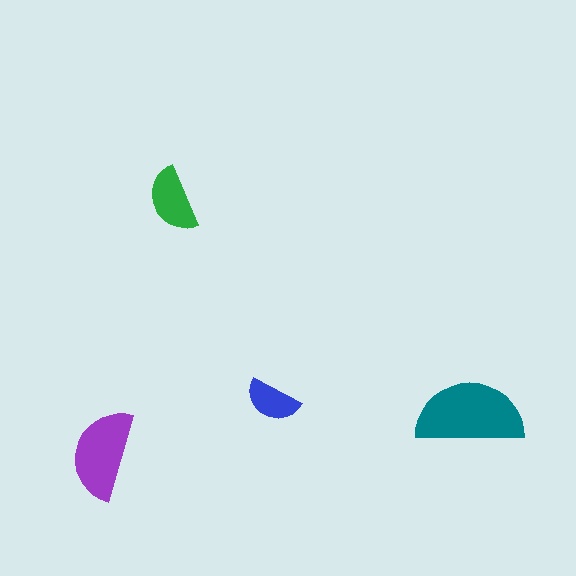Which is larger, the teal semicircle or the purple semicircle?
The teal one.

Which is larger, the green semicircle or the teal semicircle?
The teal one.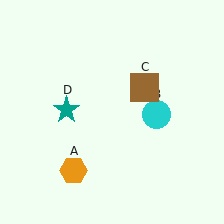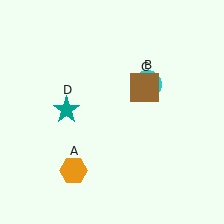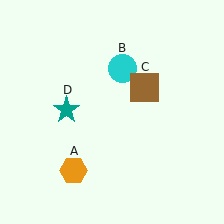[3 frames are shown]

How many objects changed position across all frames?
1 object changed position: cyan circle (object B).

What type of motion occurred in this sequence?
The cyan circle (object B) rotated counterclockwise around the center of the scene.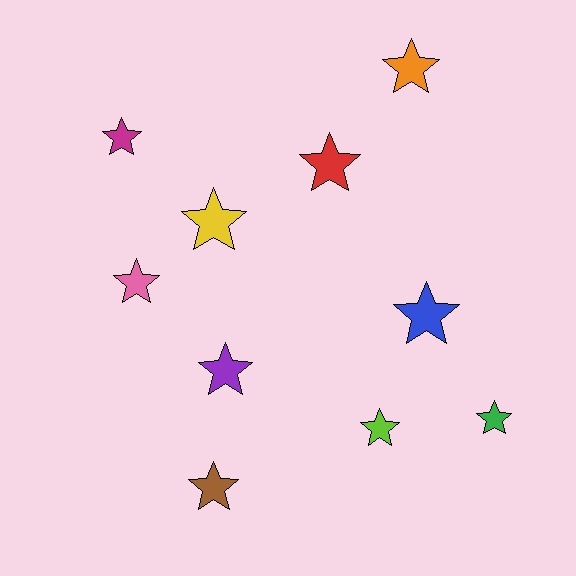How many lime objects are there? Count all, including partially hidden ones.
There is 1 lime object.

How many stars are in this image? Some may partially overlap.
There are 10 stars.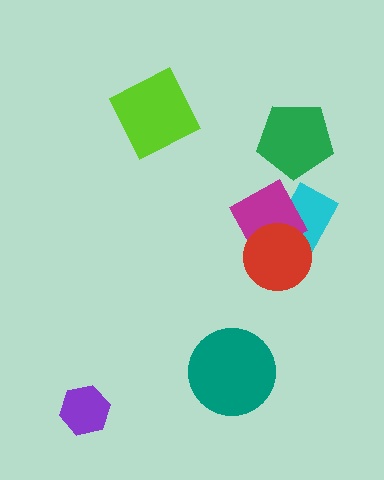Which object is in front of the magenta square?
The red circle is in front of the magenta square.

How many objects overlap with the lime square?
0 objects overlap with the lime square.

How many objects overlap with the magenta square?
2 objects overlap with the magenta square.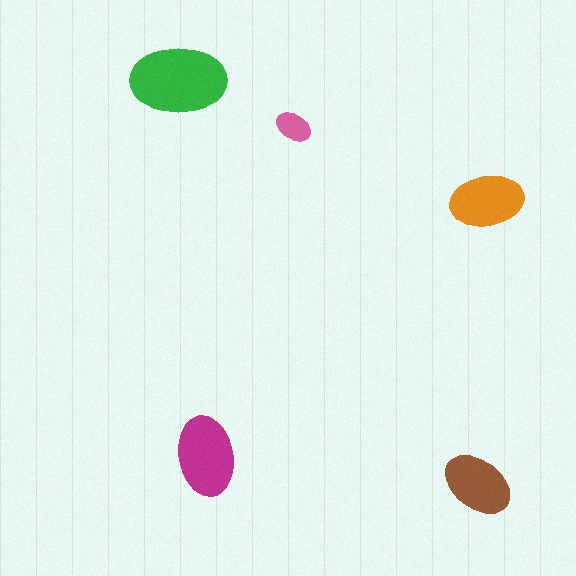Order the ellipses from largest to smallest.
the green one, the magenta one, the orange one, the brown one, the pink one.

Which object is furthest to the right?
The orange ellipse is rightmost.